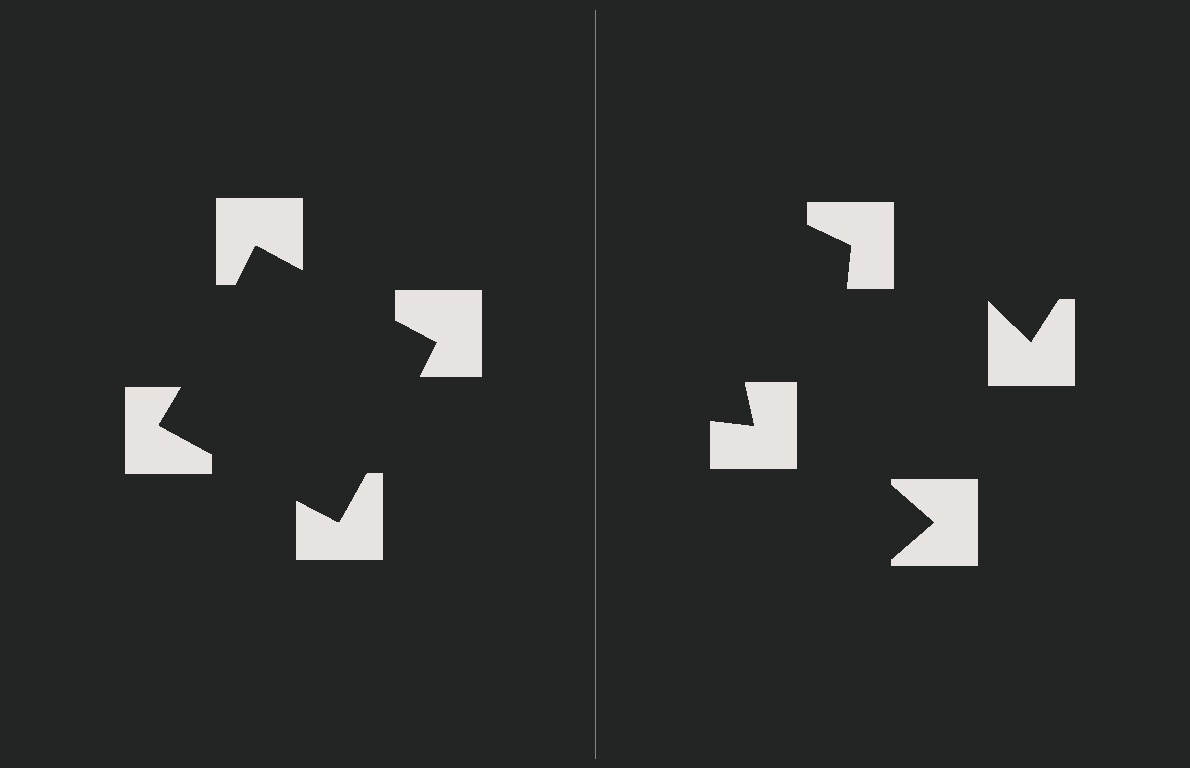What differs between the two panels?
The notched squares are positioned identically on both sides; only the wedge orientations differ. On the left they align to a square; on the right they are misaligned.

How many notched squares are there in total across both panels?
8 — 4 on each side.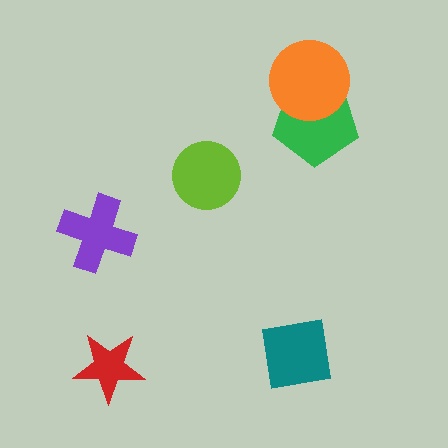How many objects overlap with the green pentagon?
1 object overlaps with the green pentagon.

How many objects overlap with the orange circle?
1 object overlaps with the orange circle.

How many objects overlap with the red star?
0 objects overlap with the red star.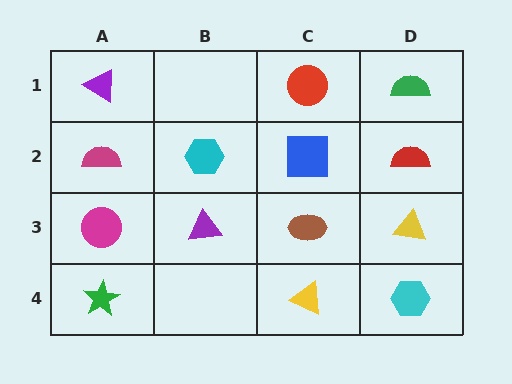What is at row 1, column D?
A green semicircle.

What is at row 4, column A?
A green star.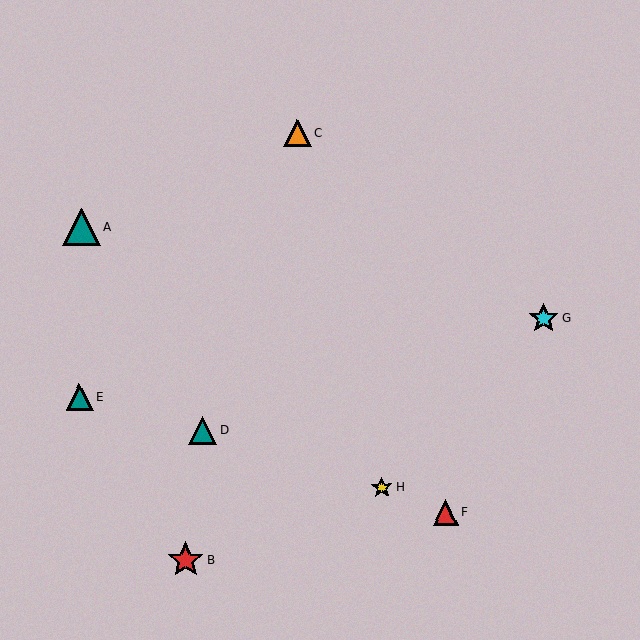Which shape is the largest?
The teal triangle (labeled A) is the largest.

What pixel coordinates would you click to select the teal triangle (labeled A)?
Click at (82, 227) to select the teal triangle A.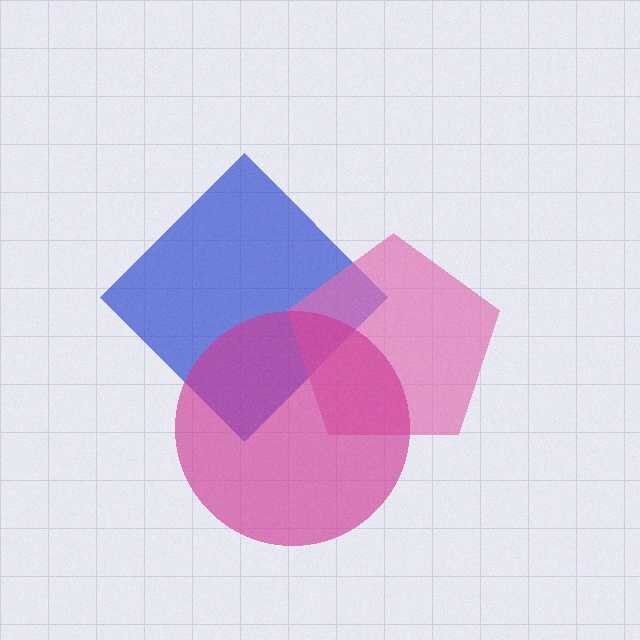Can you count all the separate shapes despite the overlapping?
Yes, there are 3 separate shapes.